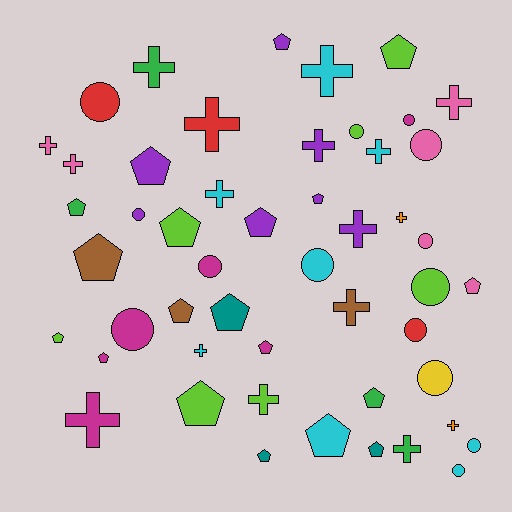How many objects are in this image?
There are 50 objects.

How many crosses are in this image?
There are 17 crosses.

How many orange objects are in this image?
There are 2 orange objects.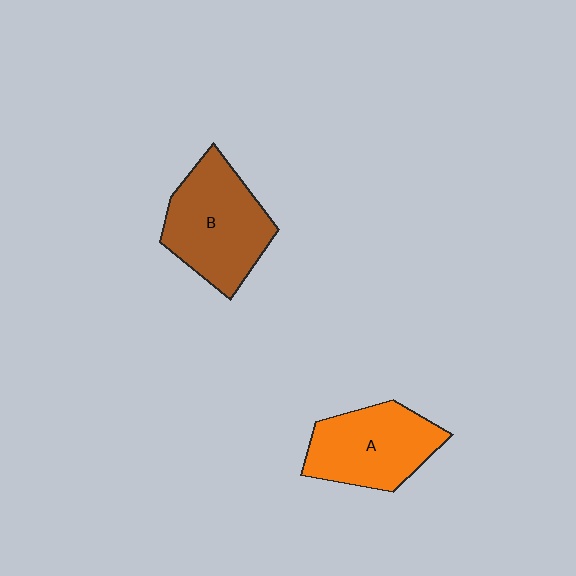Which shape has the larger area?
Shape B (brown).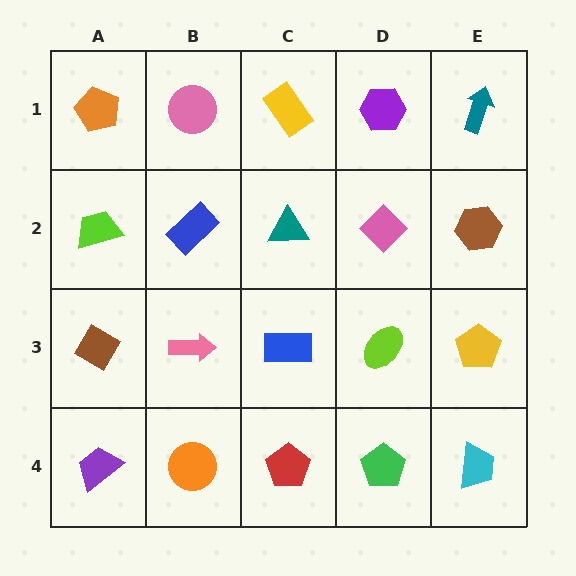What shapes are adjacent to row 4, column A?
A brown diamond (row 3, column A), an orange circle (row 4, column B).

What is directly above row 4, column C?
A blue rectangle.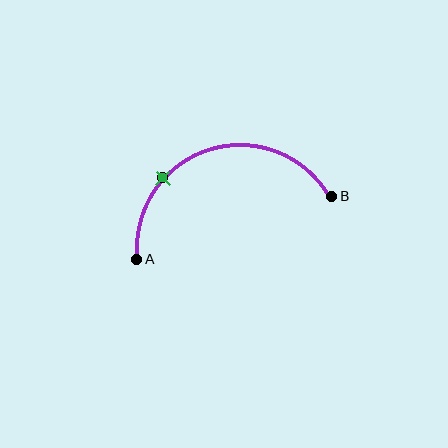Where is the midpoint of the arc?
The arc midpoint is the point on the curve farthest from the straight line joining A and B. It sits above that line.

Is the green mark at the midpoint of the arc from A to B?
No. The green mark lies on the arc but is closer to endpoint A. The arc midpoint would be at the point on the curve equidistant along the arc from both A and B.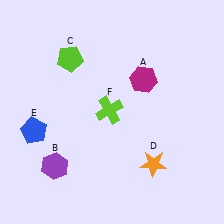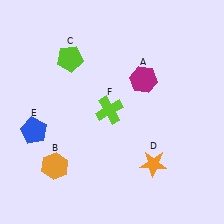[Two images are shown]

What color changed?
The hexagon (B) changed from purple in Image 1 to orange in Image 2.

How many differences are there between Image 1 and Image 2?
There is 1 difference between the two images.